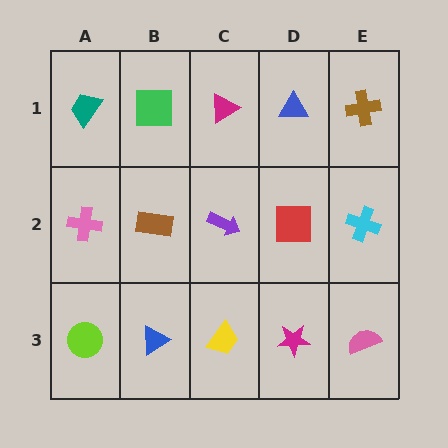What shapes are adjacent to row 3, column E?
A cyan cross (row 2, column E), a magenta star (row 3, column D).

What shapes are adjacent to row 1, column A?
A pink cross (row 2, column A), a green square (row 1, column B).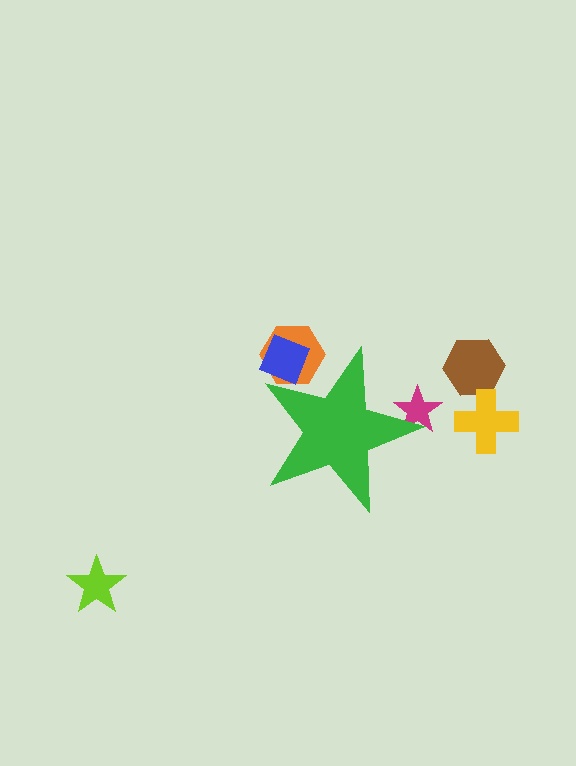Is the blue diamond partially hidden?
Yes, the blue diamond is partially hidden behind the green star.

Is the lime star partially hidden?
No, the lime star is fully visible.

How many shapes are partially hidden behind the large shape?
3 shapes are partially hidden.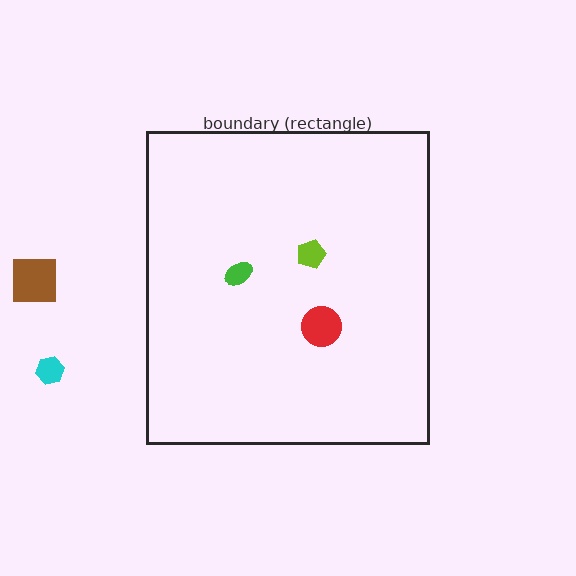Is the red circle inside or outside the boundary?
Inside.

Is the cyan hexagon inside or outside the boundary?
Outside.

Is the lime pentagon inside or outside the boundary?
Inside.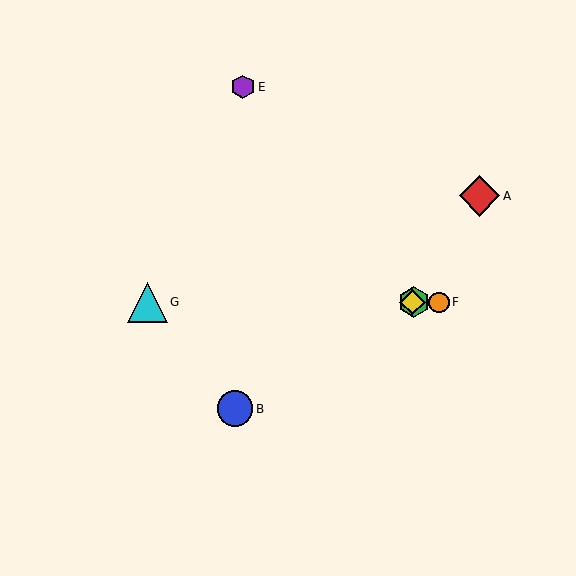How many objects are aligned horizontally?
4 objects (C, D, F, G) are aligned horizontally.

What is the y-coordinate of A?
Object A is at y≈196.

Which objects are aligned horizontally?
Objects C, D, F, G are aligned horizontally.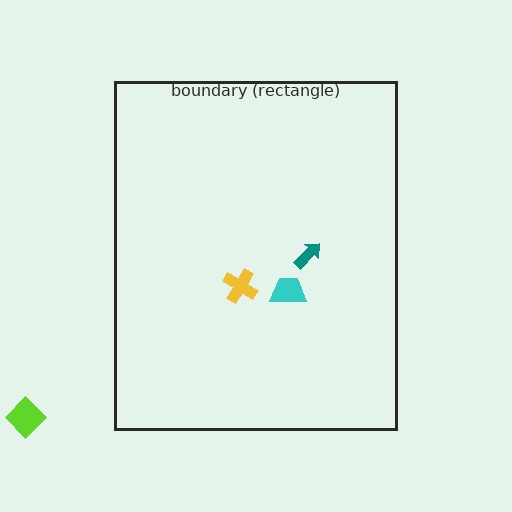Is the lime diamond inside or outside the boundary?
Outside.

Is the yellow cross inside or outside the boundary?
Inside.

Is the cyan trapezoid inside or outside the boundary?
Inside.